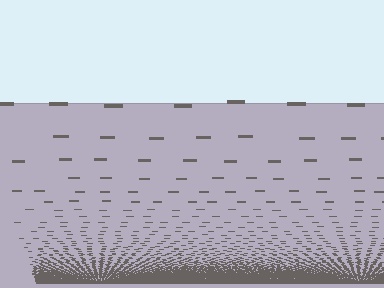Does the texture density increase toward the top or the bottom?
Density increases toward the bottom.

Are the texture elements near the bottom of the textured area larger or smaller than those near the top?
Smaller. The gradient is inverted — elements near the bottom are smaller and denser.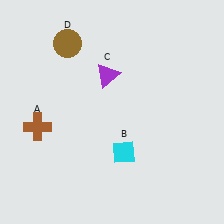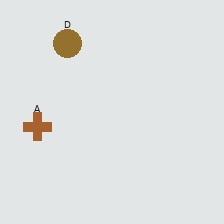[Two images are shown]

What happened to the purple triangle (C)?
The purple triangle (C) was removed in Image 2. It was in the top-left area of Image 1.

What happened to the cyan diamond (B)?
The cyan diamond (B) was removed in Image 2. It was in the bottom-right area of Image 1.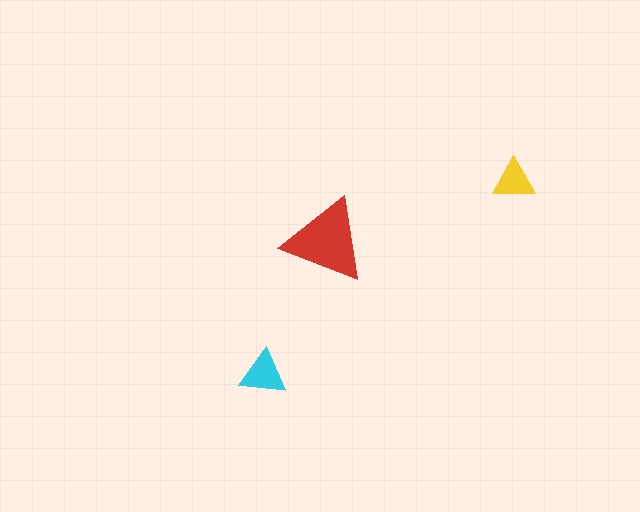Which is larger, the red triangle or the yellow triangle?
The red one.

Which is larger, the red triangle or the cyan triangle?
The red one.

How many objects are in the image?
There are 3 objects in the image.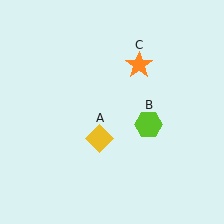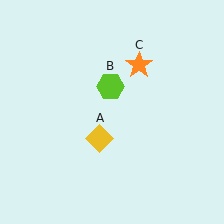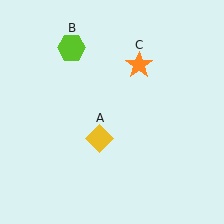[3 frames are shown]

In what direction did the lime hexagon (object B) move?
The lime hexagon (object B) moved up and to the left.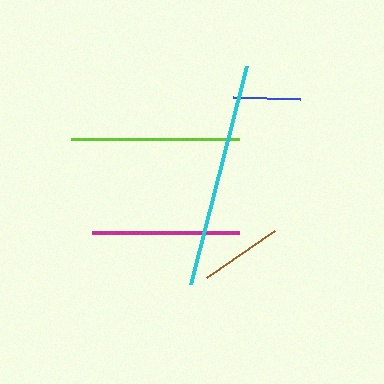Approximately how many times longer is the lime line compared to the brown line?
The lime line is approximately 2.0 times the length of the brown line.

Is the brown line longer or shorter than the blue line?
The brown line is longer than the blue line.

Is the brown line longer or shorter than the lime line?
The lime line is longer than the brown line.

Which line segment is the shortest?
The blue line is the shortest at approximately 67 pixels.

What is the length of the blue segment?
The blue segment is approximately 67 pixels long.